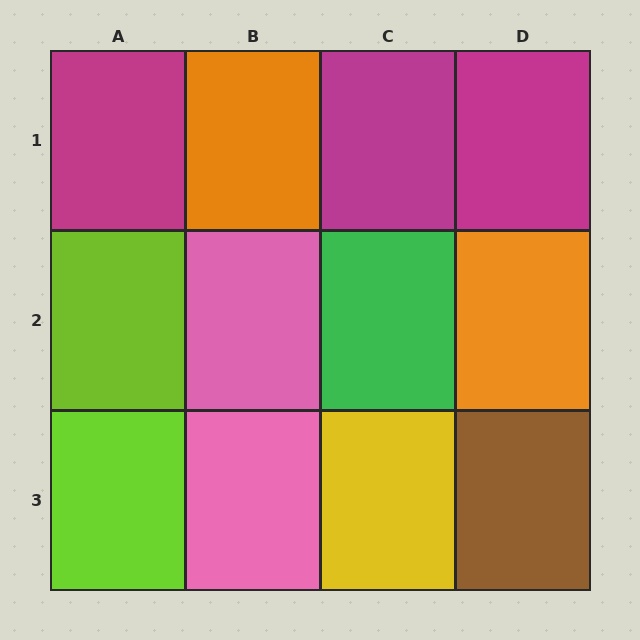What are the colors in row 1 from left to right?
Magenta, orange, magenta, magenta.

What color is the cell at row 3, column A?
Lime.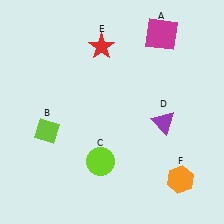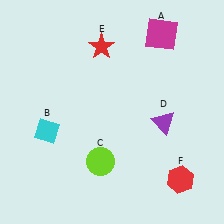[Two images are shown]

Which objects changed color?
B changed from lime to cyan. F changed from orange to red.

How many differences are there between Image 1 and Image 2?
There are 2 differences between the two images.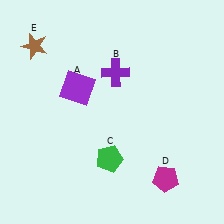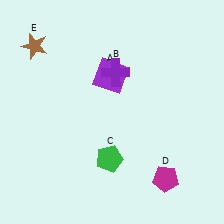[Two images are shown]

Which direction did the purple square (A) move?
The purple square (A) moved right.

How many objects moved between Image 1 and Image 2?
1 object moved between the two images.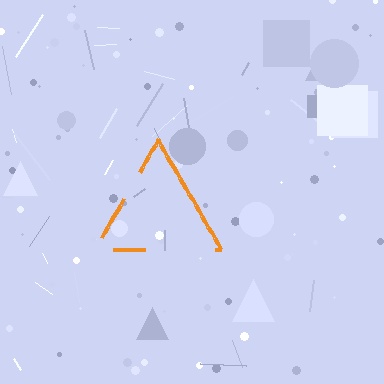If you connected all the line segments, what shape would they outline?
They would outline a triangle.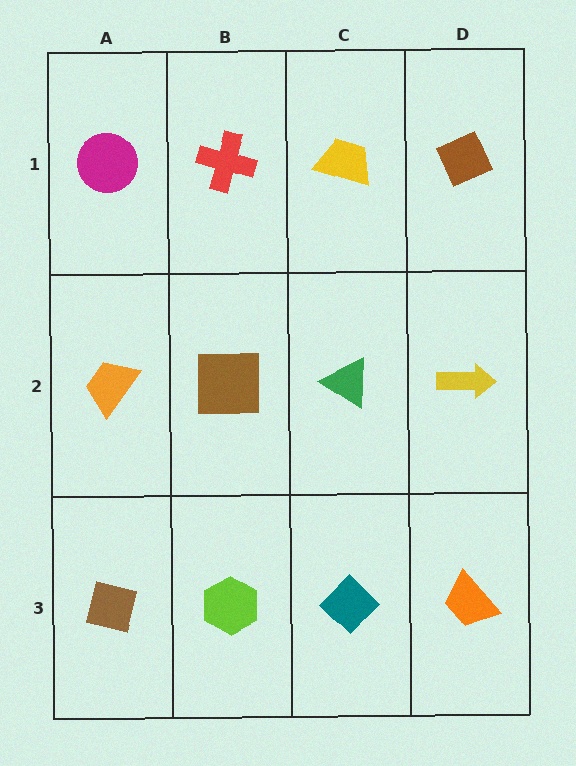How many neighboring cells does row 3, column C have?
3.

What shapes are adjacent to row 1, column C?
A green triangle (row 2, column C), a red cross (row 1, column B), a brown diamond (row 1, column D).